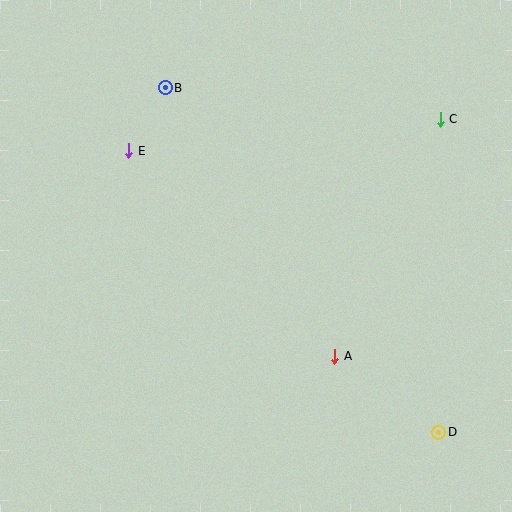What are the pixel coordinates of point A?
Point A is at (335, 356).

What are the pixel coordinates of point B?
Point B is at (165, 88).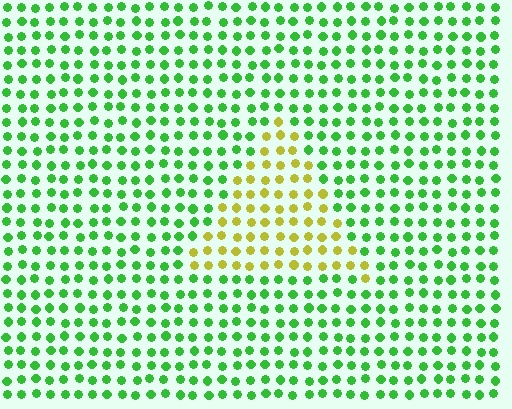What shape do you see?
I see a triangle.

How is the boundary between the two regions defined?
The boundary is defined purely by a slight shift in hue (about 59 degrees). Spacing, size, and orientation are identical on both sides.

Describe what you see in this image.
The image is filled with small green elements in a uniform arrangement. A triangle-shaped region is visible where the elements are tinted to a slightly different hue, forming a subtle color boundary.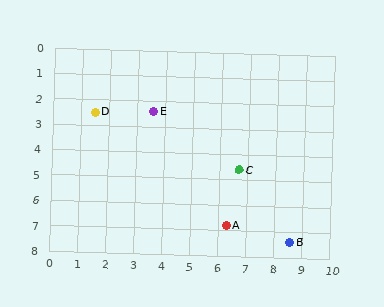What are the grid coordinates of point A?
Point A is at approximately (6.3, 6.8).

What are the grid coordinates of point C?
Point C is at approximately (6.7, 4.6).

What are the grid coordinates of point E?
Point E is at approximately (3.6, 2.4).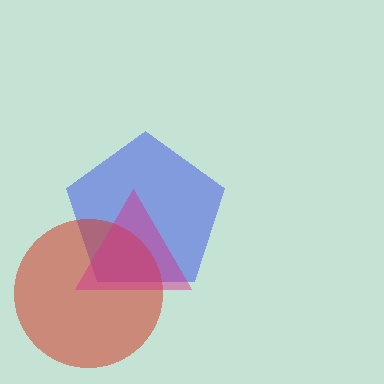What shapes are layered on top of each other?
The layered shapes are: a blue pentagon, a red circle, a magenta triangle.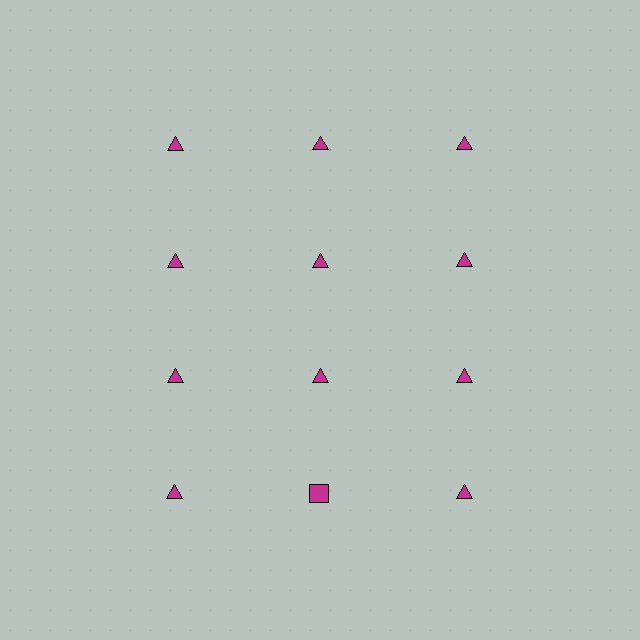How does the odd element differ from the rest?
It has a different shape: square instead of triangle.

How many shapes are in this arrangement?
There are 12 shapes arranged in a grid pattern.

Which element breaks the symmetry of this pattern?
The magenta square in the fourth row, second from left column breaks the symmetry. All other shapes are magenta triangles.